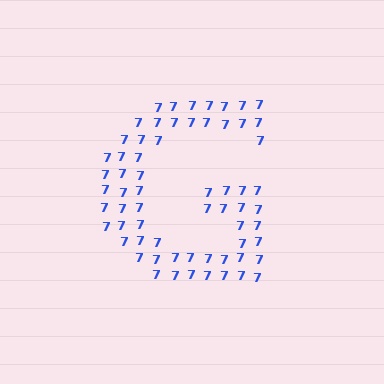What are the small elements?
The small elements are digit 7's.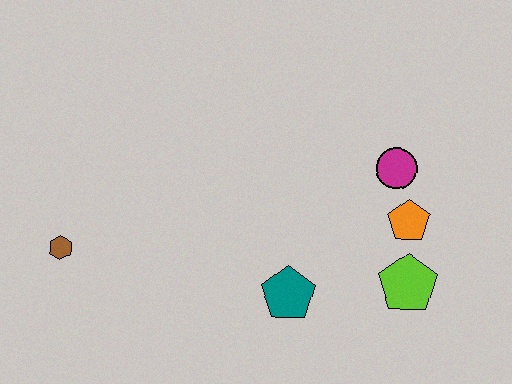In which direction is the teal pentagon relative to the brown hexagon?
The teal pentagon is to the right of the brown hexagon.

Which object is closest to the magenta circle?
The orange pentagon is closest to the magenta circle.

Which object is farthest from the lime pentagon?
The brown hexagon is farthest from the lime pentagon.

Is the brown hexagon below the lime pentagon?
No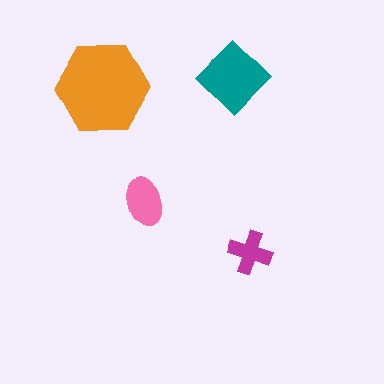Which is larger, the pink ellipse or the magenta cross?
The pink ellipse.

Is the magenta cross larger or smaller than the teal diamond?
Smaller.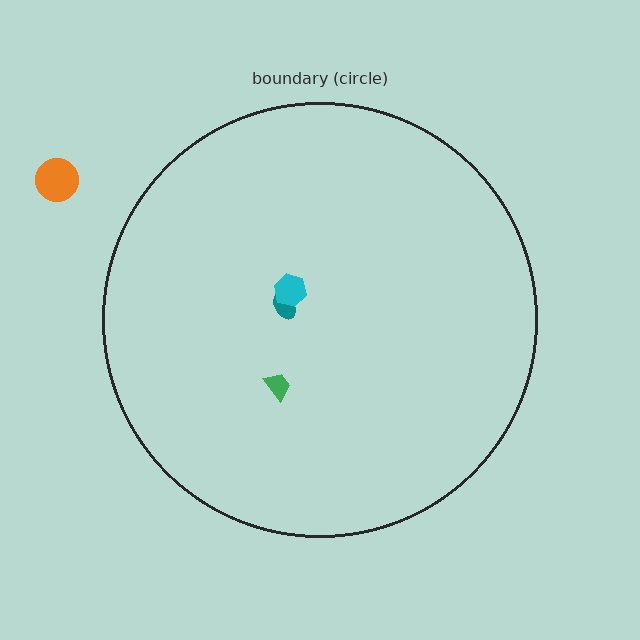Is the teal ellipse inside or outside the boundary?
Inside.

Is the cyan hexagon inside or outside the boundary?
Inside.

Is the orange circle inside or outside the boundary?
Outside.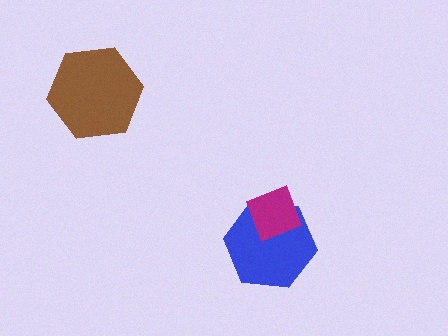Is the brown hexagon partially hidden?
No, no other shape covers it.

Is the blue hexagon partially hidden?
Yes, it is partially covered by another shape.